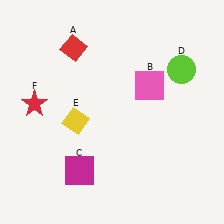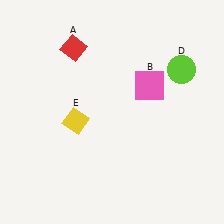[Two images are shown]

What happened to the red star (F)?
The red star (F) was removed in Image 2. It was in the top-left area of Image 1.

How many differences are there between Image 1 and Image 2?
There are 2 differences between the two images.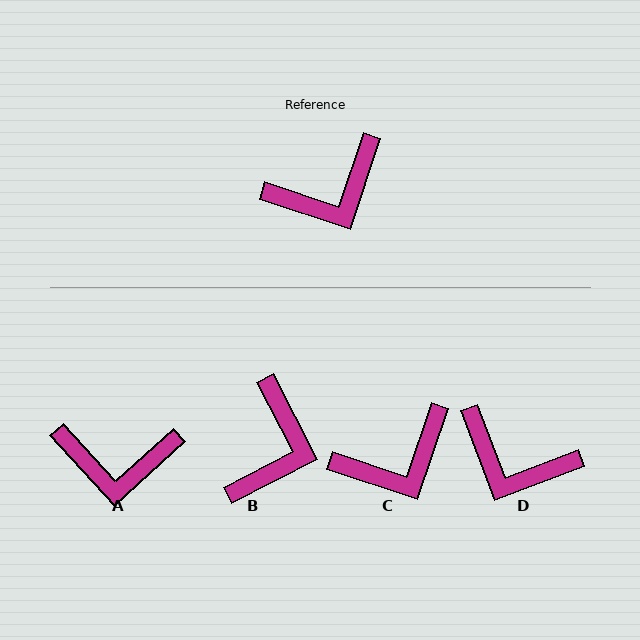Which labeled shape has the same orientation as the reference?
C.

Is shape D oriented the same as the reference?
No, it is off by about 51 degrees.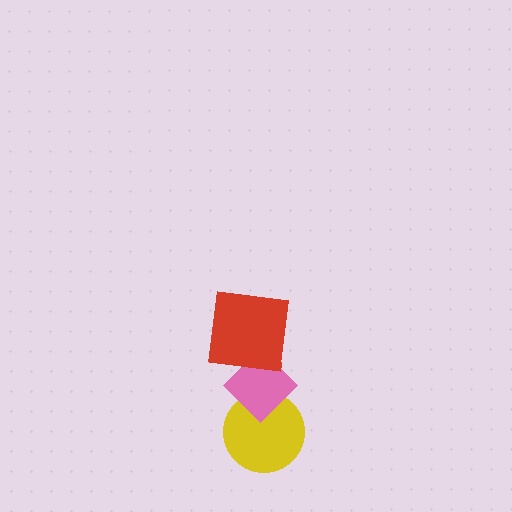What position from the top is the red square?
The red square is 1st from the top.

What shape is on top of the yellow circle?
The pink diamond is on top of the yellow circle.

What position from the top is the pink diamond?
The pink diamond is 2nd from the top.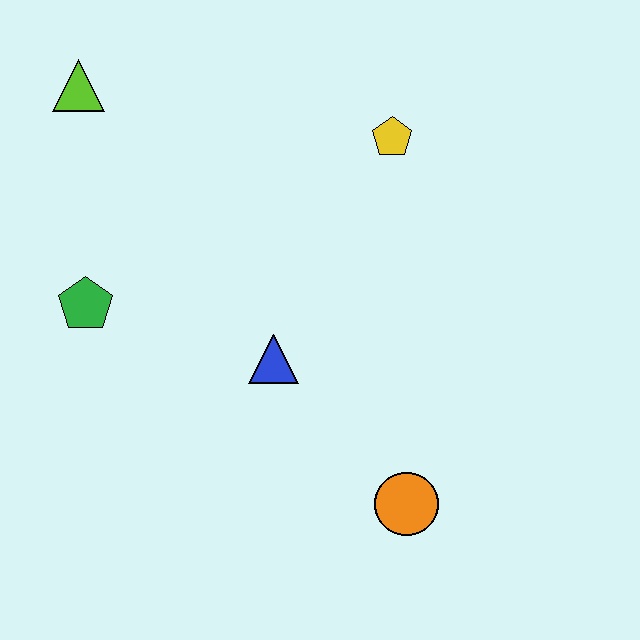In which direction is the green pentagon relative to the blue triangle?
The green pentagon is to the left of the blue triangle.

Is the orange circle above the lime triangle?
No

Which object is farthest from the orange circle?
The lime triangle is farthest from the orange circle.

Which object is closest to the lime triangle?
The green pentagon is closest to the lime triangle.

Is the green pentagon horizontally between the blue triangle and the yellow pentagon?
No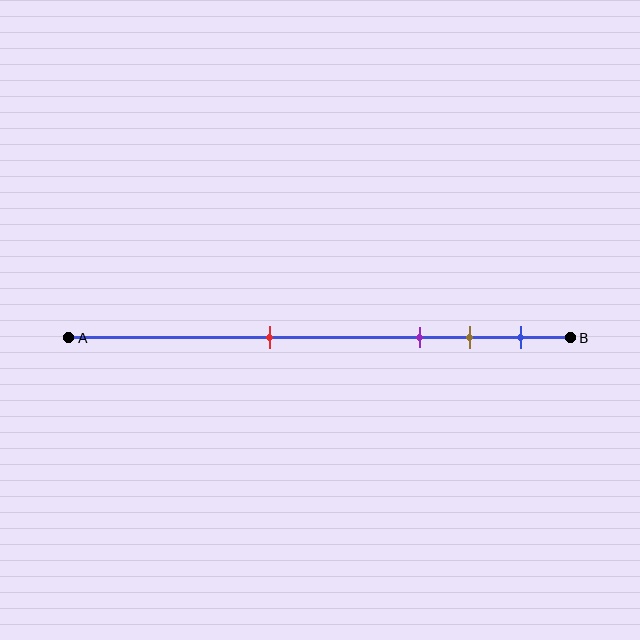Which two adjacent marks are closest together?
The brown and blue marks are the closest adjacent pair.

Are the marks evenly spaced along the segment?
No, the marks are not evenly spaced.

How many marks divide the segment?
There are 4 marks dividing the segment.